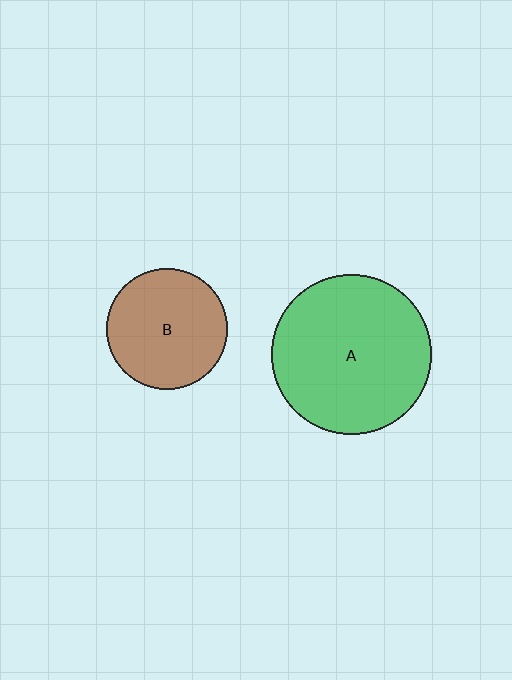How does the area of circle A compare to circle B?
Approximately 1.7 times.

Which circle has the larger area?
Circle A (green).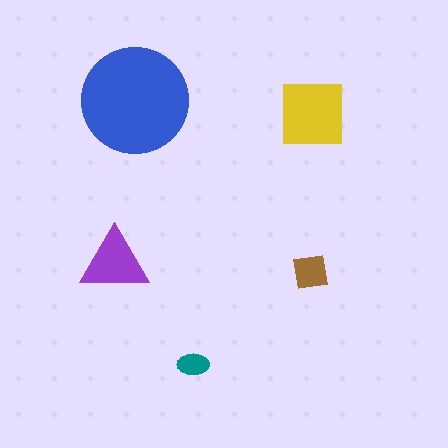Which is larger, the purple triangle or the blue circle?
The blue circle.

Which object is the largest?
The blue circle.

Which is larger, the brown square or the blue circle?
The blue circle.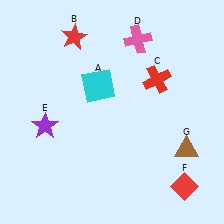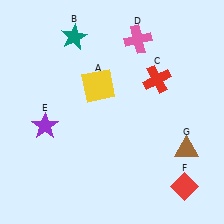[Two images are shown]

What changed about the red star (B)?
In Image 1, B is red. In Image 2, it changed to teal.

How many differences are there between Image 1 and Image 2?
There are 2 differences between the two images.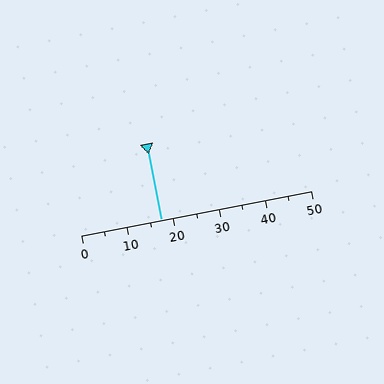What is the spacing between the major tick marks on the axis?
The major ticks are spaced 10 apart.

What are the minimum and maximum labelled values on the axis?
The axis runs from 0 to 50.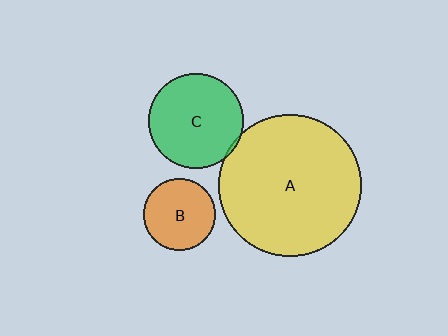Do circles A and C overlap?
Yes.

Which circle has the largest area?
Circle A (yellow).